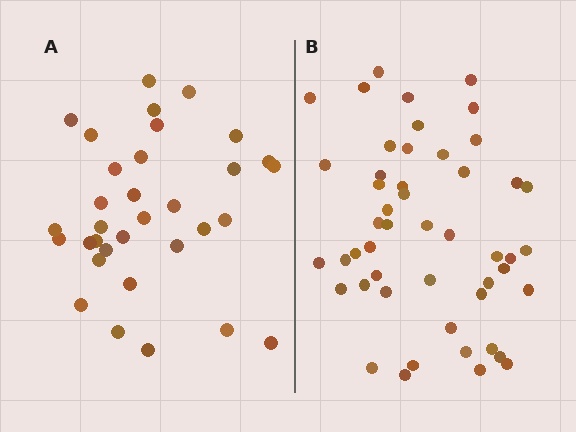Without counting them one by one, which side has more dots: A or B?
Region B (the right region) has more dots.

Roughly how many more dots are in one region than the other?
Region B has approximately 15 more dots than region A.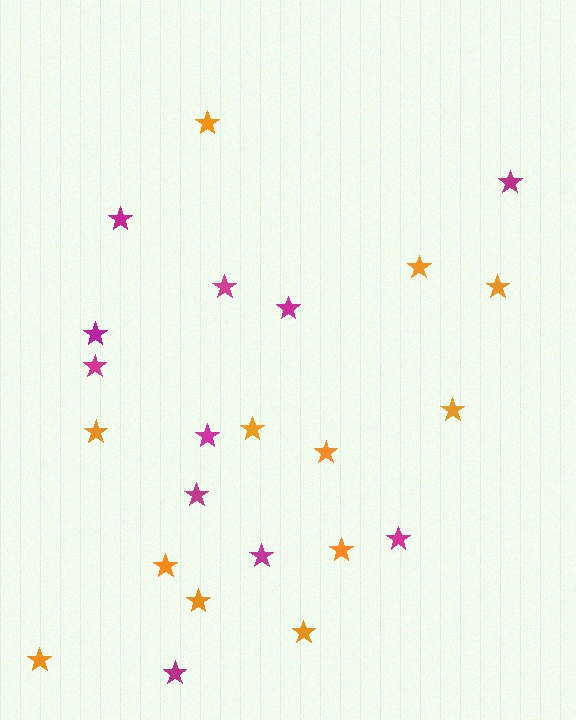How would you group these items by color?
There are 2 groups: one group of orange stars (12) and one group of magenta stars (11).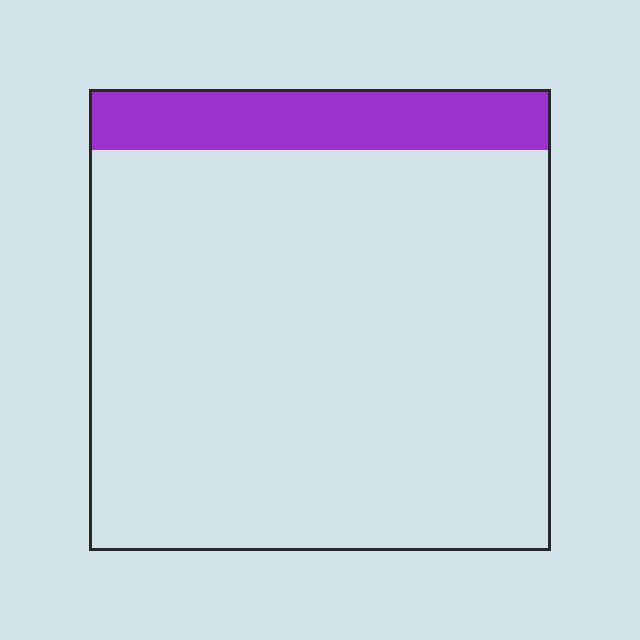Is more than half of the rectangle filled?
No.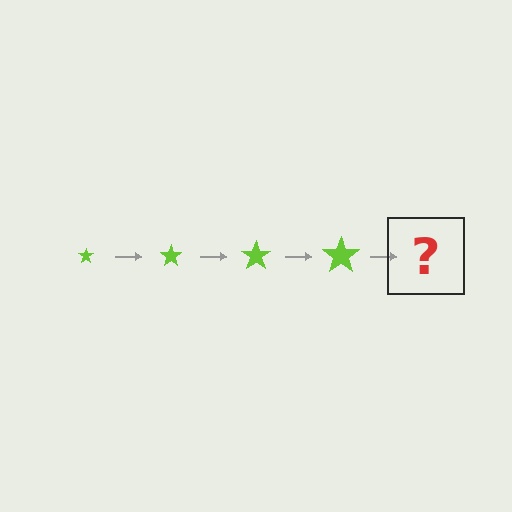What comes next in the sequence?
The next element should be a lime star, larger than the previous one.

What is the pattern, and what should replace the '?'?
The pattern is that the star gets progressively larger each step. The '?' should be a lime star, larger than the previous one.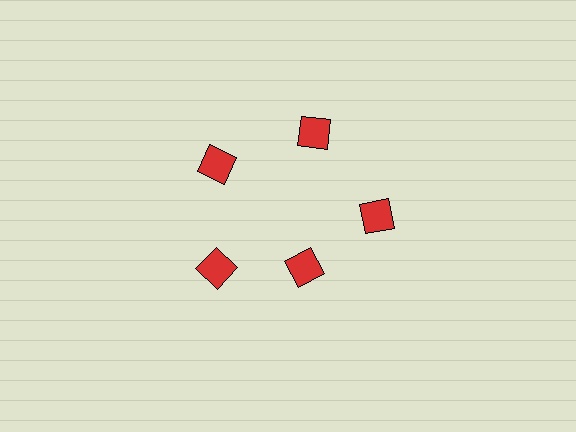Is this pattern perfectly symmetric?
No. The 5 red diamonds are arranged in a ring, but one element near the 5 o'clock position is pulled inward toward the center, breaking the 5-fold rotational symmetry.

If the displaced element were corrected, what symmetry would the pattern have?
It would have 5-fold rotational symmetry — the pattern would map onto itself every 72 degrees.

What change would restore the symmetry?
The symmetry would be restored by moving it outward, back onto the ring so that all 5 diamonds sit at equal angles and equal distance from the center.